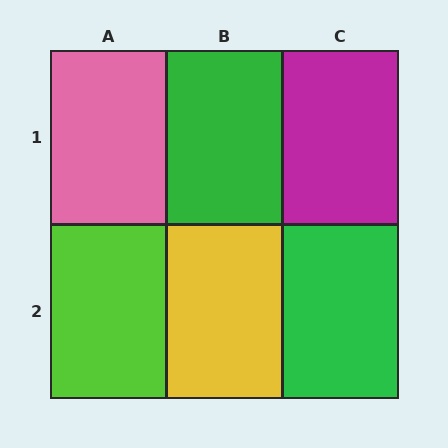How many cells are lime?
1 cell is lime.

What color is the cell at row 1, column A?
Pink.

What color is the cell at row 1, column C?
Magenta.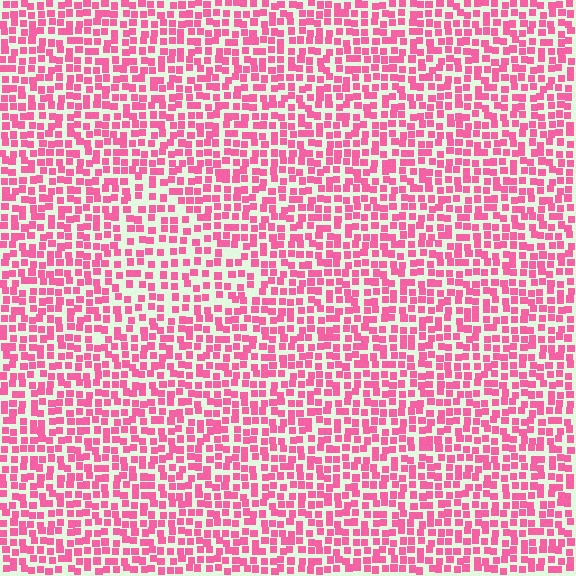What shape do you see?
I see a triangle.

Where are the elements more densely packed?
The elements are more densely packed outside the triangle boundary.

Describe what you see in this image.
The image contains small pink elements arranged at two different densities. A triangle-shaped region is visible where the elements are less densely packed than the surrounding area.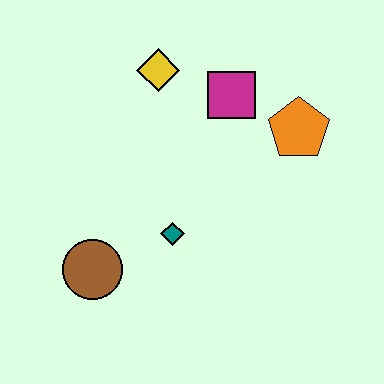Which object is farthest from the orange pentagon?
The brown circle is farthest from the orange pentagon.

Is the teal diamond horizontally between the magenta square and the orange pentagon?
No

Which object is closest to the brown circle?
The teal diamond is closest to the brown circle.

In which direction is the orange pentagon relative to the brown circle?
The orange pentagon is to the right of the brown circle.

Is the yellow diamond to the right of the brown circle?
Yes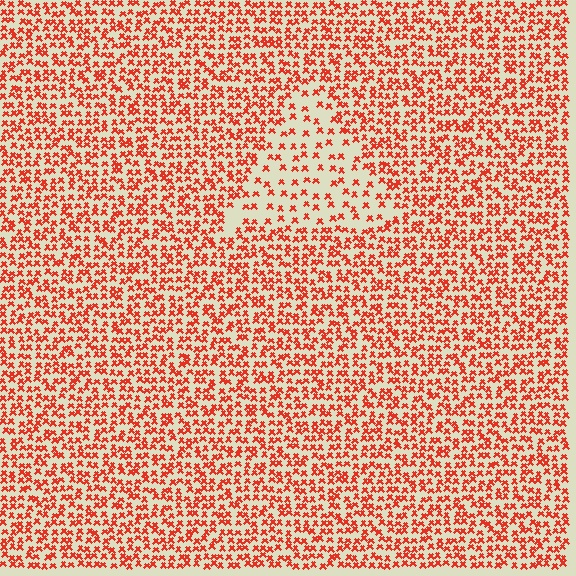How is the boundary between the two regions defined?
The boundary is defined by a change in element density (approximately 2.2x ratio). All elements are the same color, size, and shape.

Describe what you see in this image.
The image contains small red elements arranged at two different densities. A triangle-shaped region is visible where the elements are less densely packed than the surrounding area.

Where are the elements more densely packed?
The elements are more densely packed outside the triangle boundary.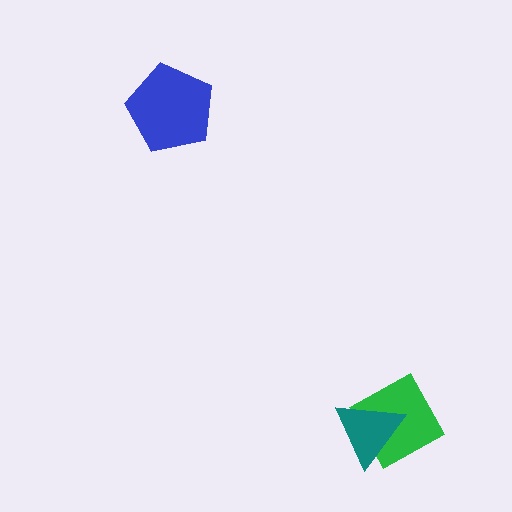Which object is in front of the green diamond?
The teal triangle is in front of the green diamond.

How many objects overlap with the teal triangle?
1 object overlaps with the teal triangle.